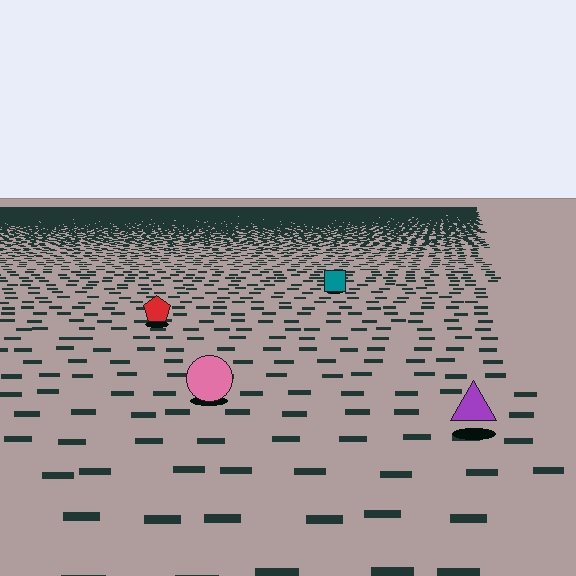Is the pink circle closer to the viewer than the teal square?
Yes. The pink circle is closer — you can tell from the texture gradient: the ground texture is coarser near it.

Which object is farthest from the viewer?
The teal square is farthest from the viewer. It appears smaller and the ground texture around it is denser.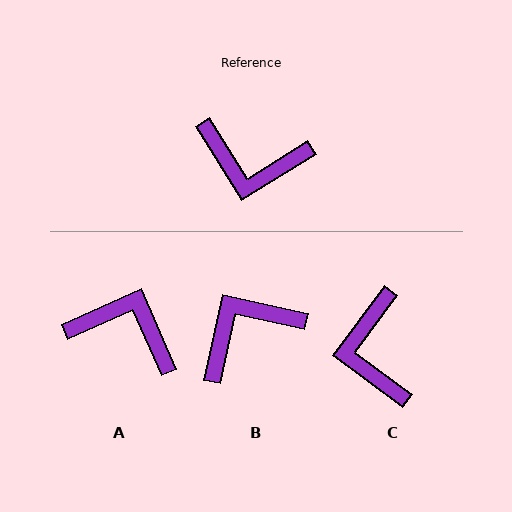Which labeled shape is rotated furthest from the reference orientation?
A, about 172 degrees away.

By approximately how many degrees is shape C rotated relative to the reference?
Approximately 69 degrees clockwise.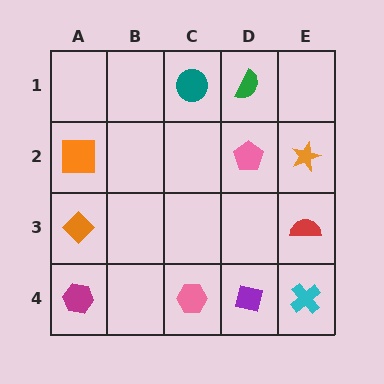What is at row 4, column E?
A cyan cross.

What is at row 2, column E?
An orange star.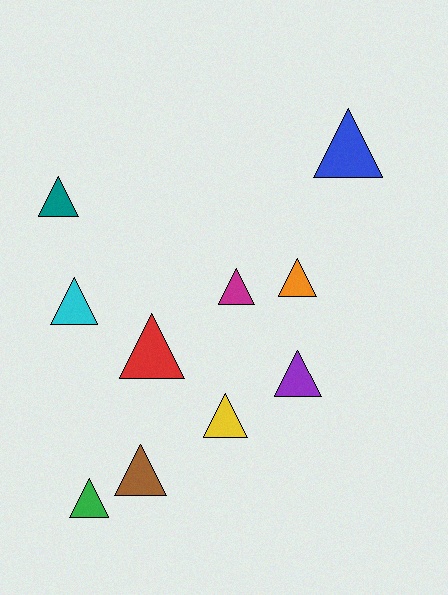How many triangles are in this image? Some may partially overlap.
There are 10 triangles.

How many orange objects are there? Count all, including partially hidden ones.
There is 1 orange object.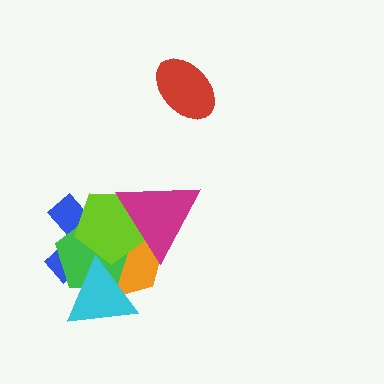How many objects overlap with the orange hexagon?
5 objects overlap with the orange hexagon.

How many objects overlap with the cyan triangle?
3 objects overlap with the cyan triangle.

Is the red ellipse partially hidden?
No, no other shape covers it.